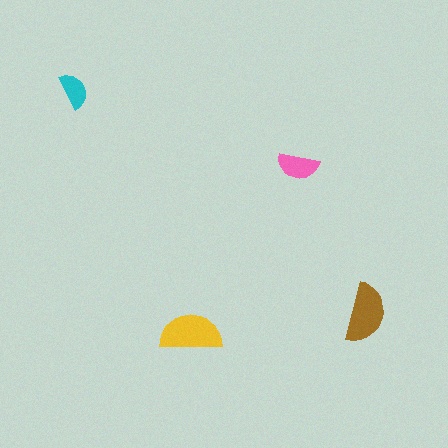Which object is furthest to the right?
The brown semicircle is rightmost.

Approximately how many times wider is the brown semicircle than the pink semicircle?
About 1.5 times wider.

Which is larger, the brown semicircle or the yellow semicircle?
The yellow one.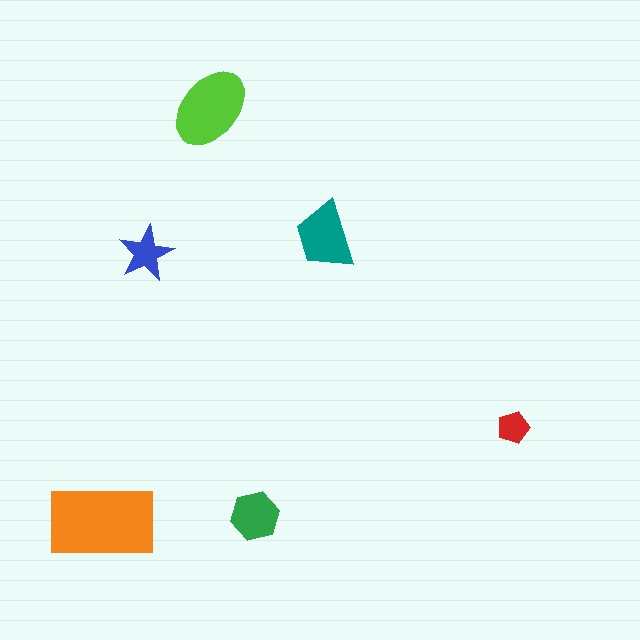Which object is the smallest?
The red pentagon.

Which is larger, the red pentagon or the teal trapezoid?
The teal trapezoid.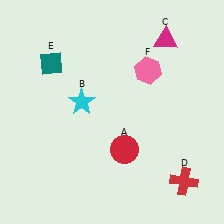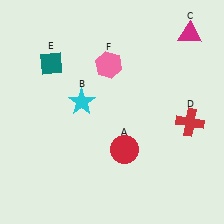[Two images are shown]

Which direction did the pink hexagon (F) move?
The pink hexagon (F) moved left.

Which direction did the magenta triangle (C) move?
The magenta triangle (C) moved right.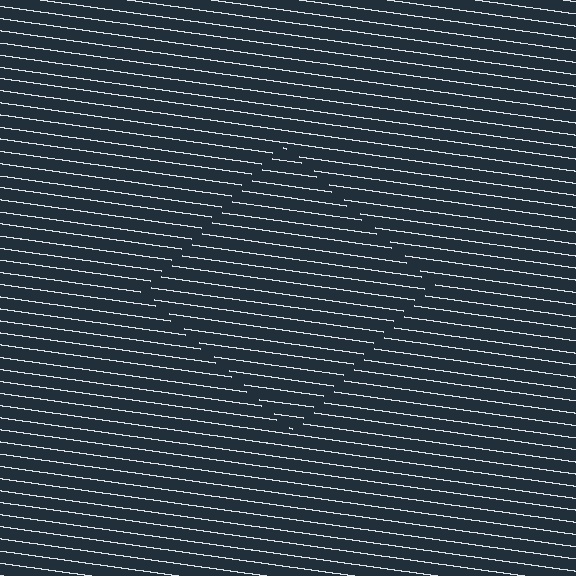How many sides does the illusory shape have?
4 sides — the line-ends trace a square.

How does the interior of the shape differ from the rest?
The interior of the shape contains the same grating, shifted by half a period — the contour is defined by the phase discontinuity where line-ends from the inner and outer gratings abut.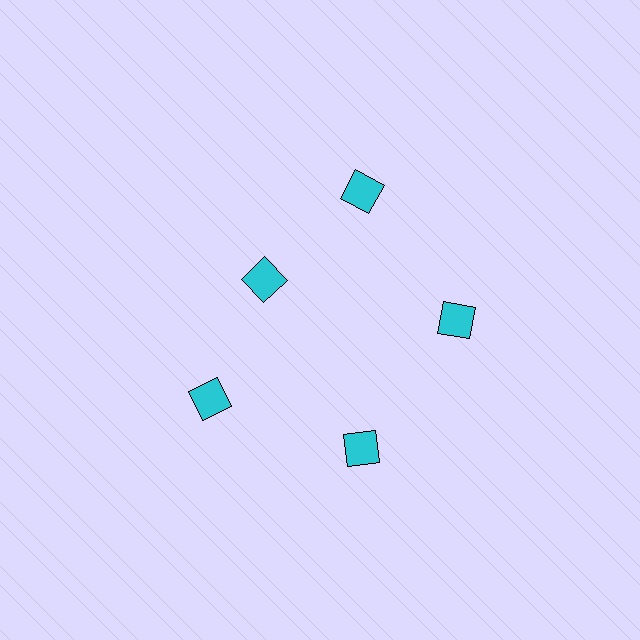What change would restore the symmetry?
The symmetry would be restored by moving it outward, back onto the ring so that all 5 diamonds sit at equal angles and equal distance from the center.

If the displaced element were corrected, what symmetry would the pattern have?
It would have 5-fold rotational symmetry — the pattern would map onto itself every 72 degrees.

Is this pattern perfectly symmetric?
No. The 5 cyan diamonds are arranged in a ring, but one element near the 10 o'clock position is pulled inward toward the center, breaking the 5-fold rotational symmetry.